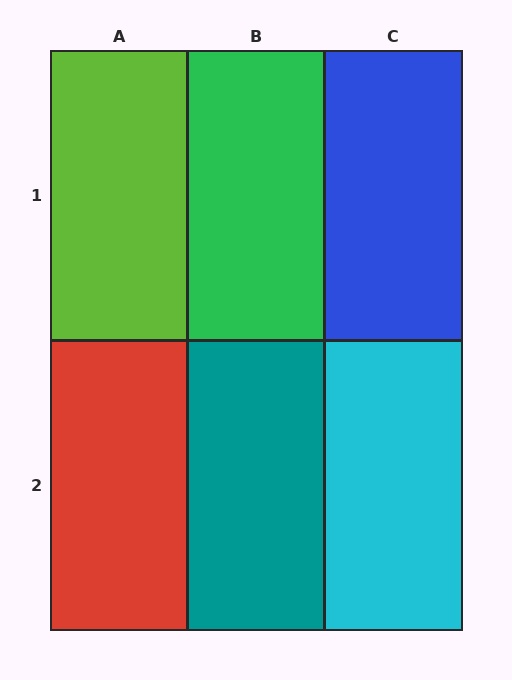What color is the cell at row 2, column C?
Cyan.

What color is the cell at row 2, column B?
Teal.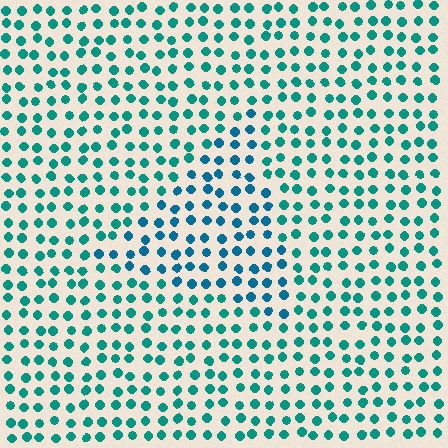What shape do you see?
I see a triangle.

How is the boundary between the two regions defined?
The boundary is defined purely by a slight shift in hue (about 25 degrees). Spacing, size, and orientation are identical on both sides.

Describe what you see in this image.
The image is filled with small teal elements in a uniform arrangement. A triangle-shaped region is visible where the elements are tinted to a slightly different hue, forming a subtle color boundary.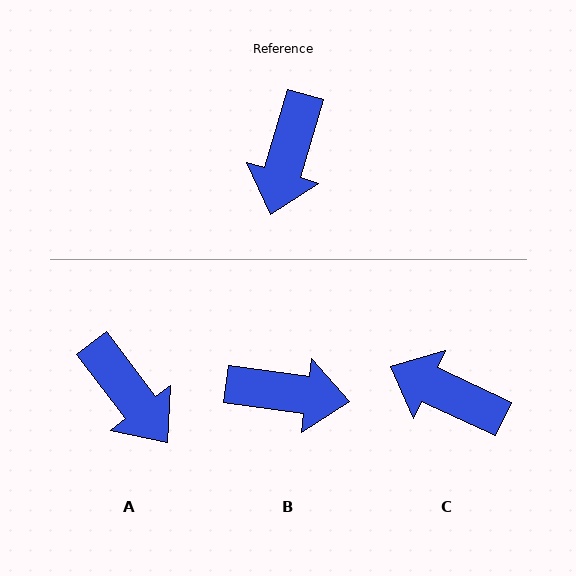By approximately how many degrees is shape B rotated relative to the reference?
Approximately 98 degrees counter-clockwise.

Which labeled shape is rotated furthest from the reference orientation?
C, about 99 degrees away.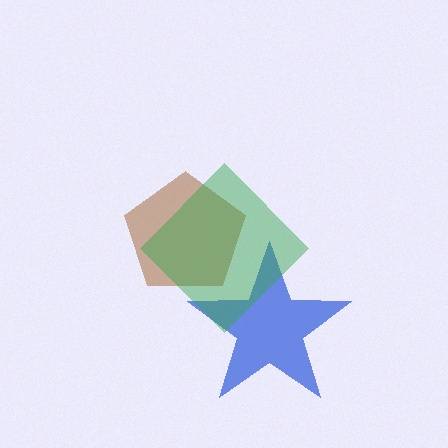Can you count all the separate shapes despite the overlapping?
Yes, there are 3 separate shapes.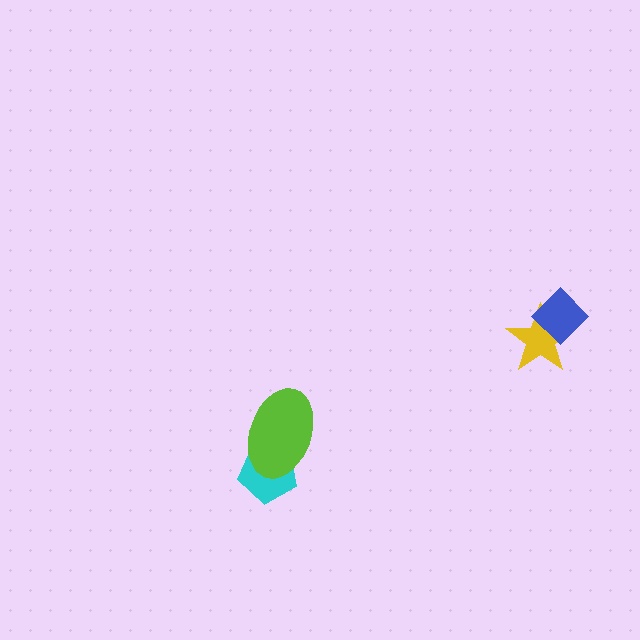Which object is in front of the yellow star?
The blue diamond is in front of the yellow star.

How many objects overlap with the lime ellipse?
1 object overlaps with the lime ellipse.